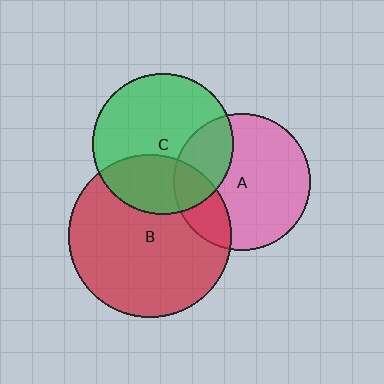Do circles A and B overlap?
Yes.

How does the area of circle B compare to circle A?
Approximately 1.4 times.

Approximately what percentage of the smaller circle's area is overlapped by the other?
Approximately 20%.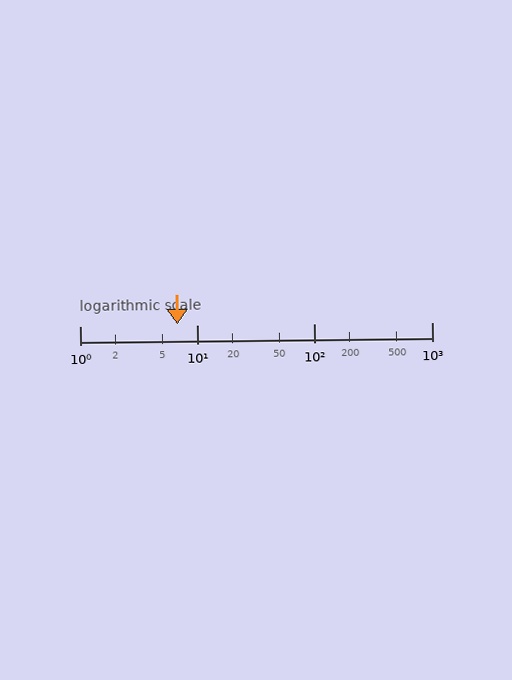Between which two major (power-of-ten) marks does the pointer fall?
The pointer is between 1 and 10.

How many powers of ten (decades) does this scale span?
The scale spans 3 decades, from 1 to 1000.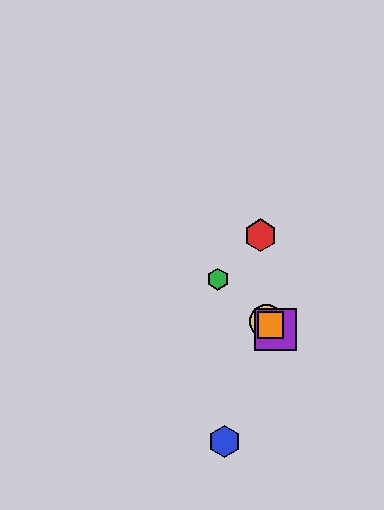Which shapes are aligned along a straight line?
The green hexagon, the yellow circle, the purple square, the orange square are aligned along a straight line.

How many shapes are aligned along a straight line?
4 shapes (the green hexagon, the yellow circle, the purple square, the orange square) are aligned along a straight line.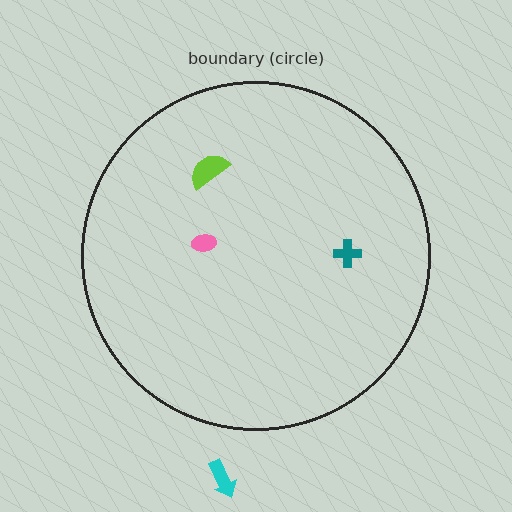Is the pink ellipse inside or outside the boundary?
Inside.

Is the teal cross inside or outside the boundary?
Inside.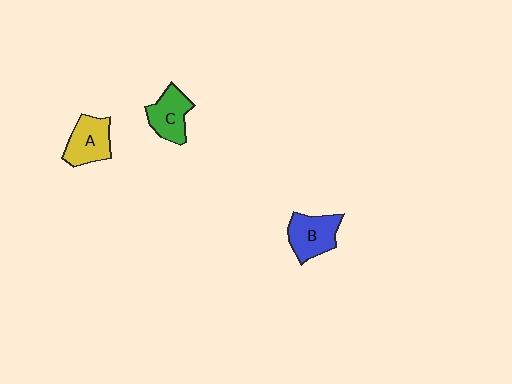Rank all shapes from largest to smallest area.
From largest to smallest: B (blue), A (yellow), C (green).